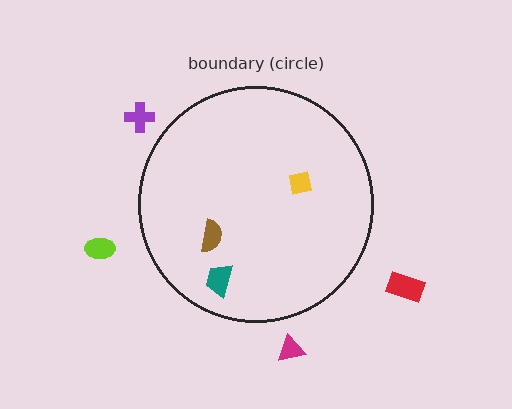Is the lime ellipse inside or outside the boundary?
Outside.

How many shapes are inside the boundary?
3 inside, 4 outside.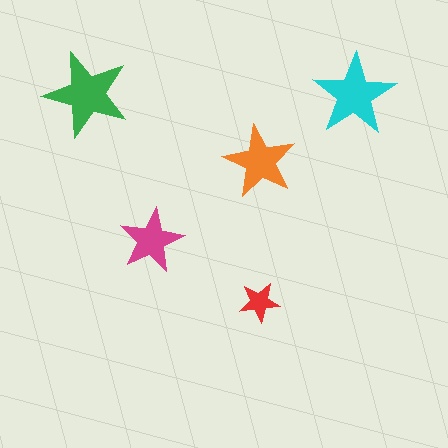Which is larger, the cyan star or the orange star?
The cyan one.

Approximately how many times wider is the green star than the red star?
About 2 times wider.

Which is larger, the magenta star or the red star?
The magenta one.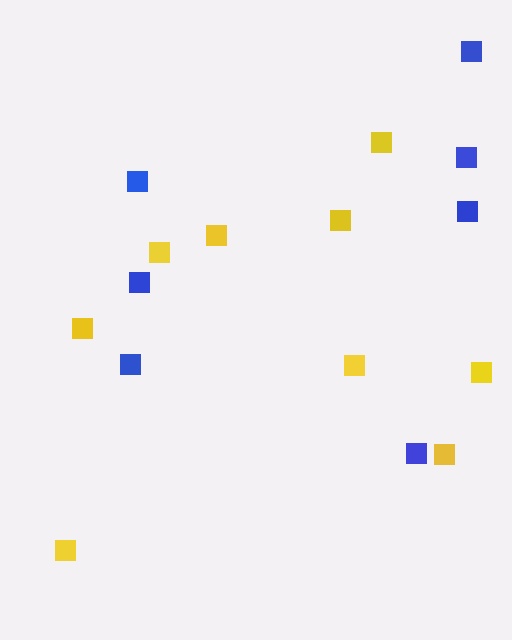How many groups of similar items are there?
There are 2 groups: one group of blue squares (7) and one group of yellow squares (9).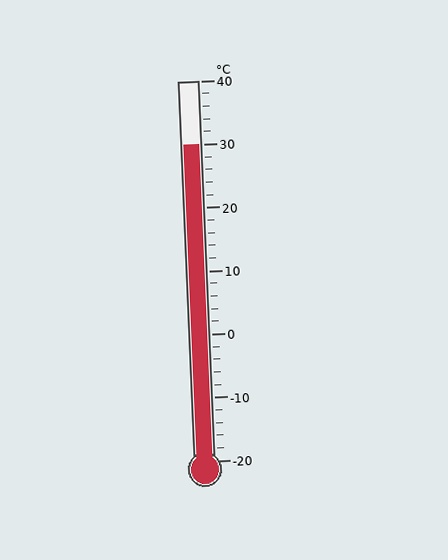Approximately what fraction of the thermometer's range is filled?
The thermometer is filled to approximately 85% of its range.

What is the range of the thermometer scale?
The thermometer scale ranges from -20°C to 40°C.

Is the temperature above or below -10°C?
The temperature is above -10°C.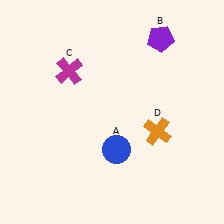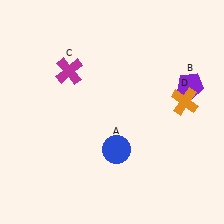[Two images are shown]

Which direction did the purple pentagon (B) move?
The purple pentagon (B) moved down.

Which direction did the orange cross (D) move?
The orange cross (D) moved up.